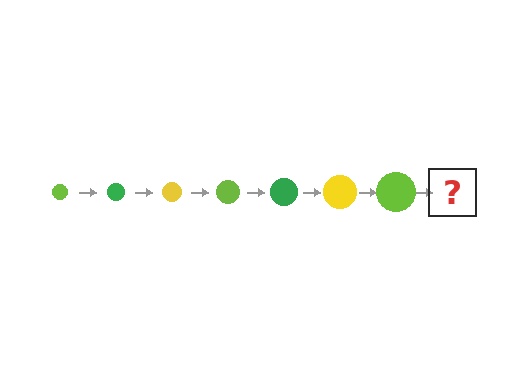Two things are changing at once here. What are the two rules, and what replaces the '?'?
The two rules are that the circle grows larger each step and the color cycles through lime, green, and yellow. The '?' should be a green circle, larger than the previous one.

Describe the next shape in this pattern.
It should be a green circle, larger than the previous one.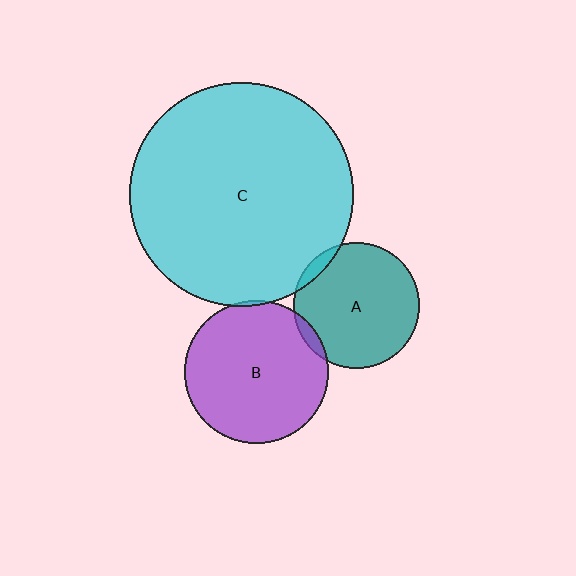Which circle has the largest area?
Circle C (cyan).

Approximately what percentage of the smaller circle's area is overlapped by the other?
Approximately 5%.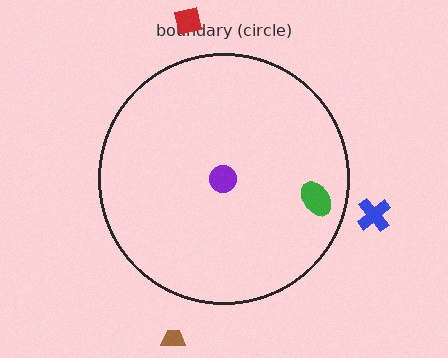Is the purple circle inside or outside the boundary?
Inside.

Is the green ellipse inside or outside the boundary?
Inside.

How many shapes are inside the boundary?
2 inside, 3 outside.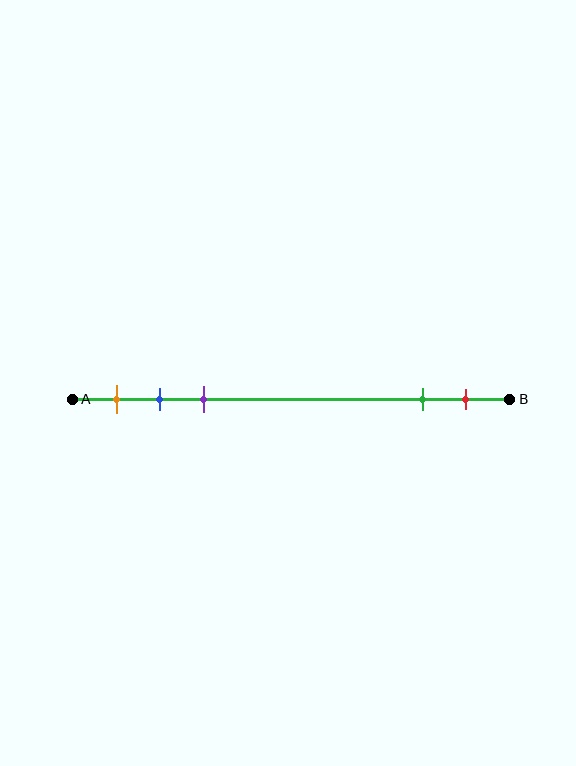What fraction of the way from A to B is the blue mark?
The blue mark is approximately 20% (0.2) of the way from A to B.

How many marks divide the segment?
There are 5 marks dividing the segment.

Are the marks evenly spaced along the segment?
No, the marks are not evenly spaced.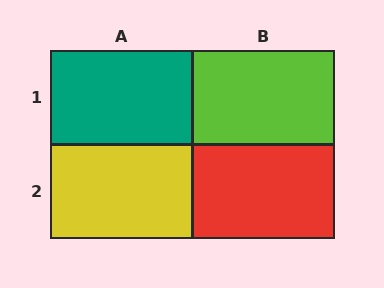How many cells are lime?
1 cell is lime.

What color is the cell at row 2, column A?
Yellow.